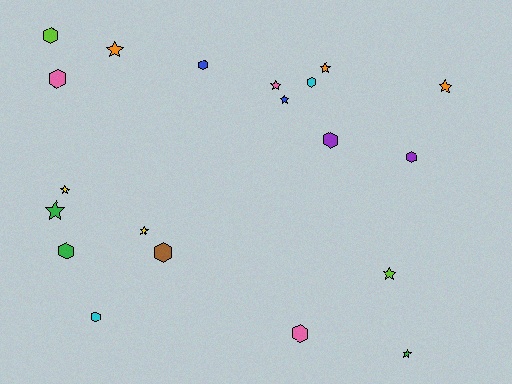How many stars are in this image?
There are 10 stars.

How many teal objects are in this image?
There are no teal objects.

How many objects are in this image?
There are 20 objects.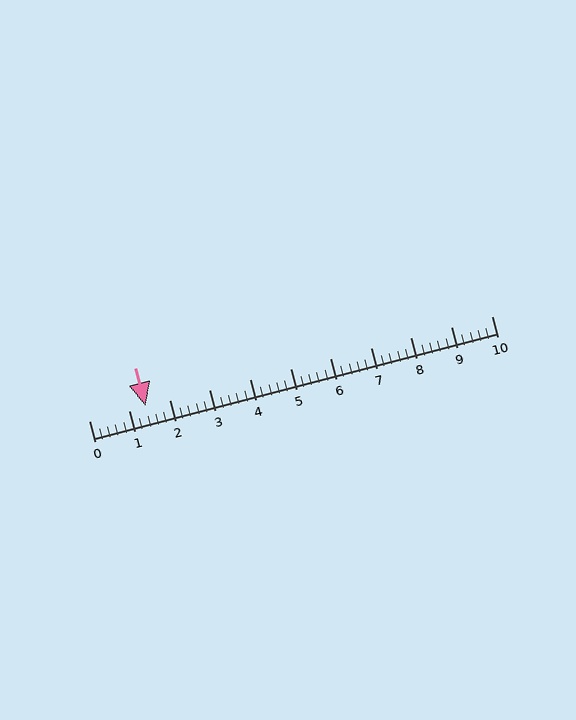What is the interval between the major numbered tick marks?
The major tick marks are spaced 1 units apart.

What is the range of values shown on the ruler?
The ruler shows values from 0 to 10.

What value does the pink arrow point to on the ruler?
The pink arrow points to approximately 1.4.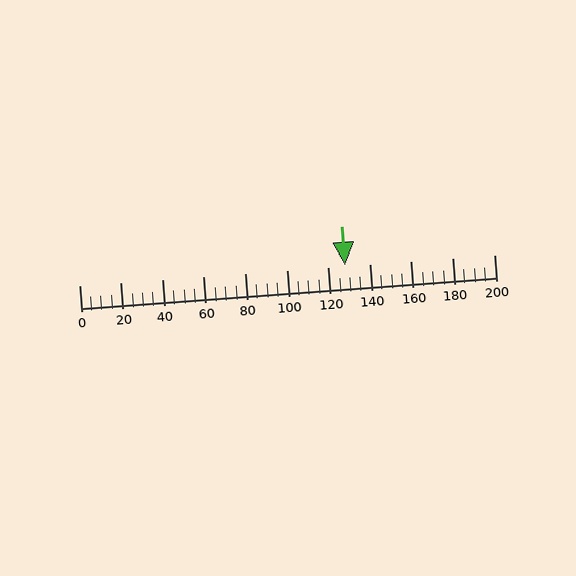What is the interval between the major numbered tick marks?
The major tick marks are spaced 20 units apart.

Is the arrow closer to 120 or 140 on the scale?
The arrow is closer to 120.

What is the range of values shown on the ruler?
The ruler shows values from 0 to 200.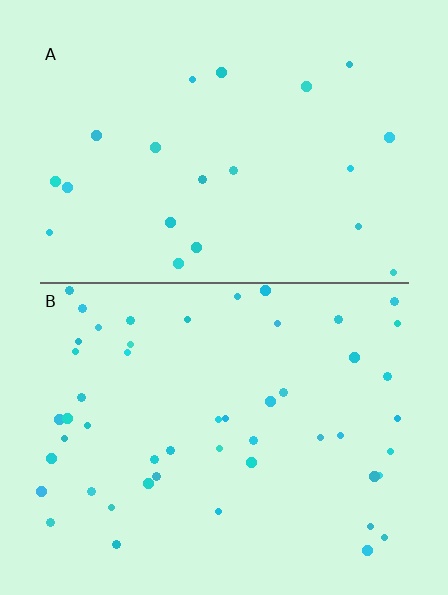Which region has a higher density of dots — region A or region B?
B (the bottom).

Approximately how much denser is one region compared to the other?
Approximately 2.4× — region B over region A.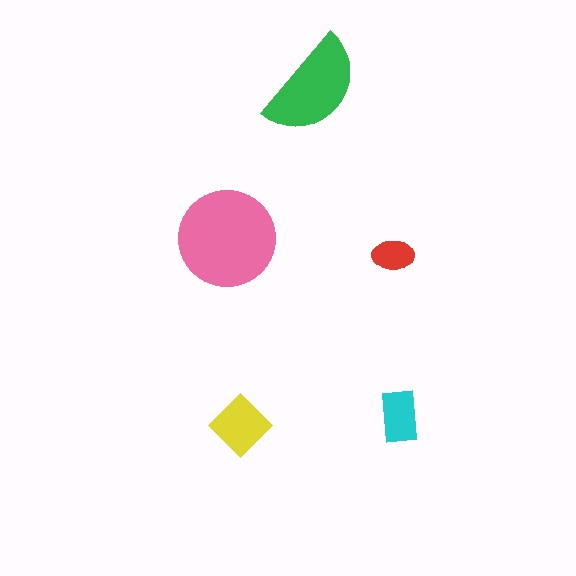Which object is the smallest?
The red ellipse.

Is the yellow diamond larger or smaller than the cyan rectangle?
Larger.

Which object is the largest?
The pink circle.